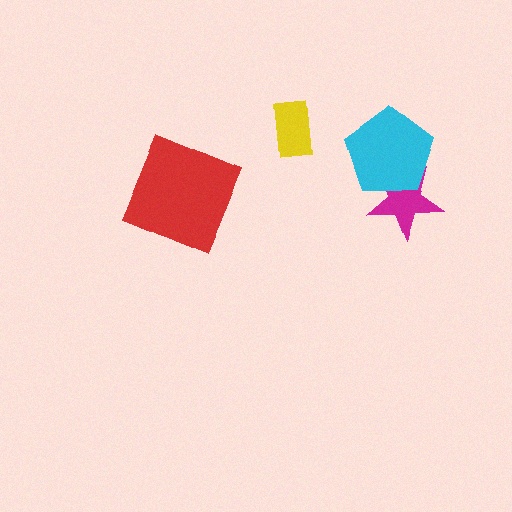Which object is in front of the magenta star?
The cyan pentagon is in front of the magenta star.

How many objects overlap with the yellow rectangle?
0 objects overlap with the yellow rectangle.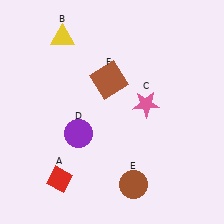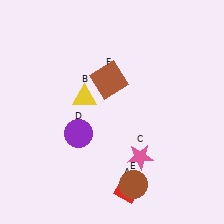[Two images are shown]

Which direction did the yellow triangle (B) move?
The yellow triangle (B) moved down.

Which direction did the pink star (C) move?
The pink star (C) moved down.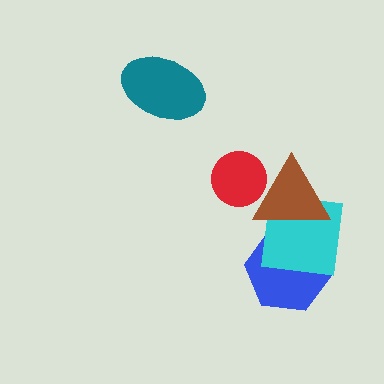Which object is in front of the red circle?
The brown triangle is in front of the red circle.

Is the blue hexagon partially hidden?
Yes, it is partially covered by another shape.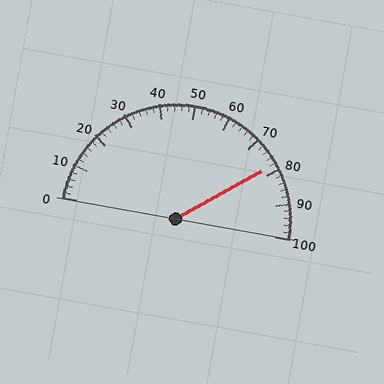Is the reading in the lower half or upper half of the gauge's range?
The reading is in the upper half of the range (0 to 100).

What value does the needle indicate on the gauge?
The needle indicates approximately 78.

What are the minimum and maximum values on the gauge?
The gauge ranges from 0 to 100.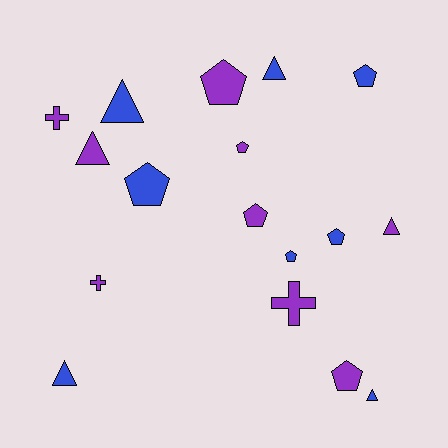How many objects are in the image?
There are 17 objects.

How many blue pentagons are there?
There are 4 blue pentagons.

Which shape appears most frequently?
Pentagon, with 8 objects.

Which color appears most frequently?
Purple, with 9 objects.